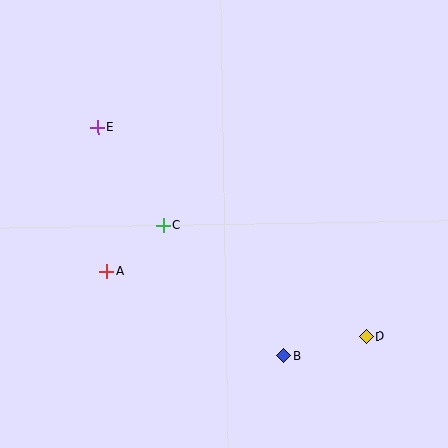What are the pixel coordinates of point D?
Point D is at (366, 336).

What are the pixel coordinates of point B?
Point B is at (284, 356).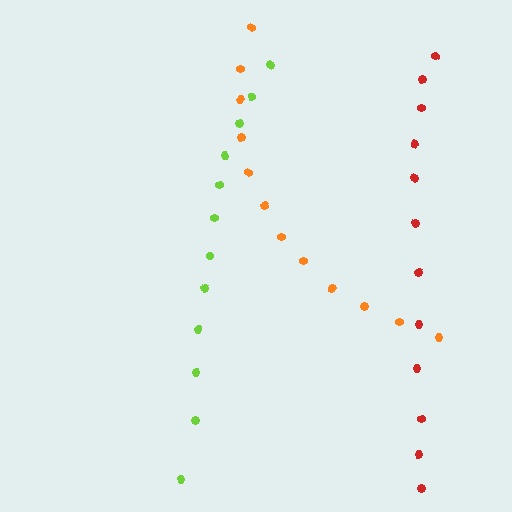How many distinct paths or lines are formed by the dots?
There are 3 distinct paths.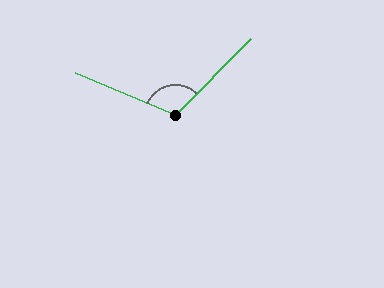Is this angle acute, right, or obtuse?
It is obtuse.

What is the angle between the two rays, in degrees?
Approximately 112 degrees.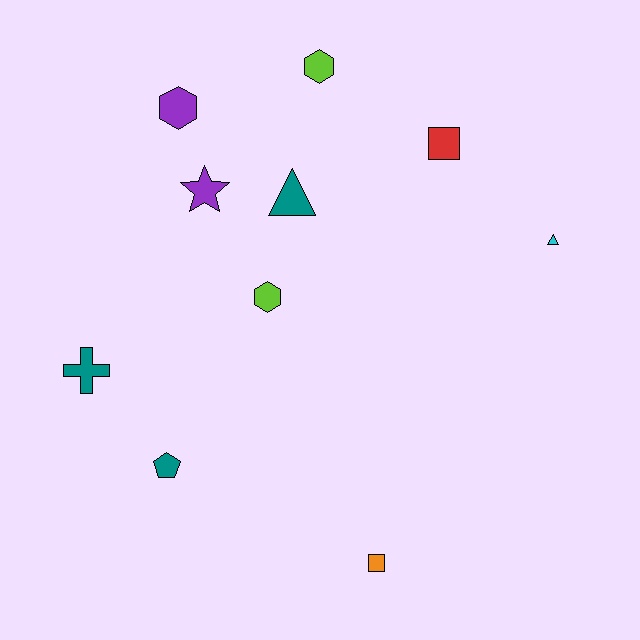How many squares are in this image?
There are 2 squares.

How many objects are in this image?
There are 10 objects.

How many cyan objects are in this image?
There is 1 cyan object.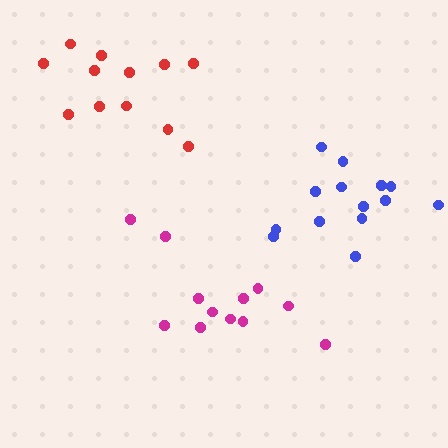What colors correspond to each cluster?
The clusters are colored: red, magenta, blue.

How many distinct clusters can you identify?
There are 3 distinct clusters.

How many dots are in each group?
Group 1: 12 dots, Group 2: 12 dots, Group 3: 15 dots (39 total).